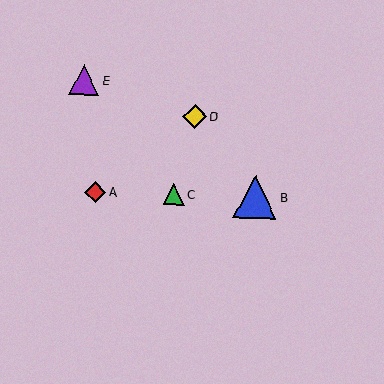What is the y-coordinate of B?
Object B is at y≈197.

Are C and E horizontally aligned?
No, C is at y≈194 and E is at y≈80.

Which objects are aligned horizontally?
Objects A, B, C are aligned horizontally.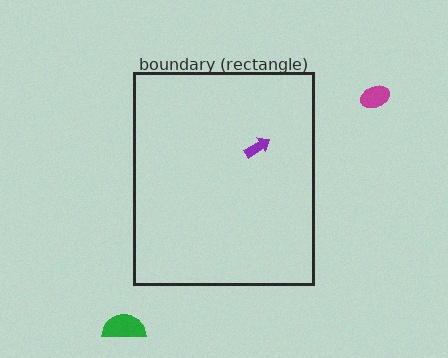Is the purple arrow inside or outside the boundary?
Inside.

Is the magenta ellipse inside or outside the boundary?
Outside.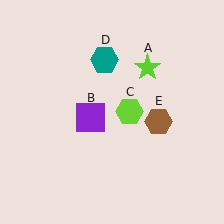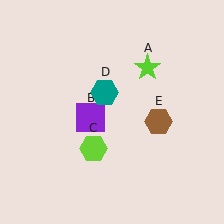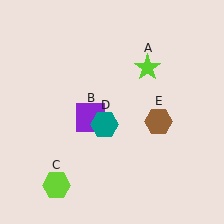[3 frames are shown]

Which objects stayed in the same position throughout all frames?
Lime star (object A) and purple square (object B) and brown hexagon (object E) remained stationary.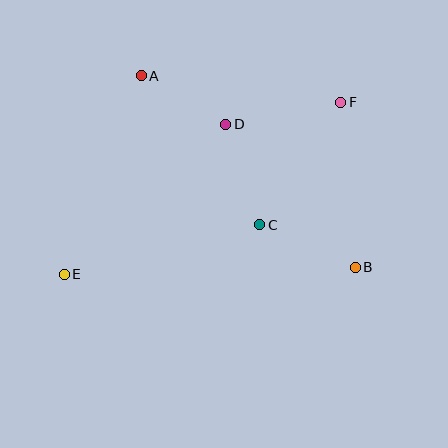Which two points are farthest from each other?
Points E and F are farthest from each other.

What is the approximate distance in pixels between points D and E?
The distance between D and E is approximately 220 pixels.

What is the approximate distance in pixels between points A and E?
The distance between A and E is approximately 213 pixels.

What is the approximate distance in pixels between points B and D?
The distance between B and D is approximately 193 pixels.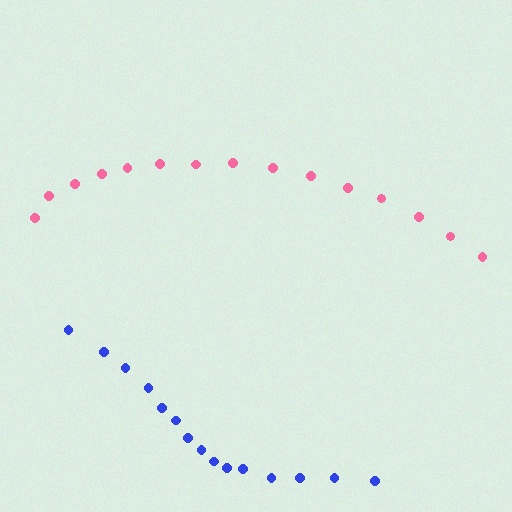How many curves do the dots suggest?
There are 2 distinct paths.